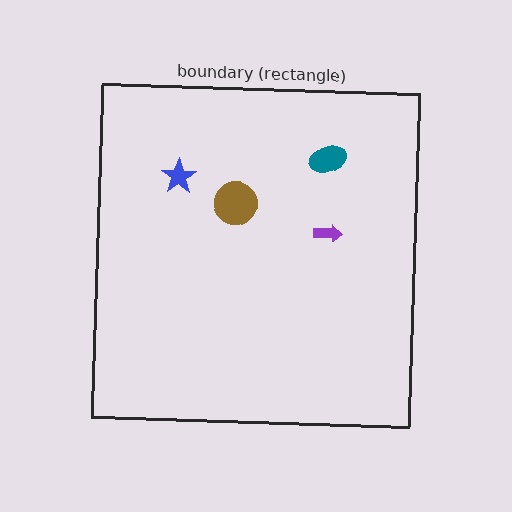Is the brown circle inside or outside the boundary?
Inside.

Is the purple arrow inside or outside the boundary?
Inside.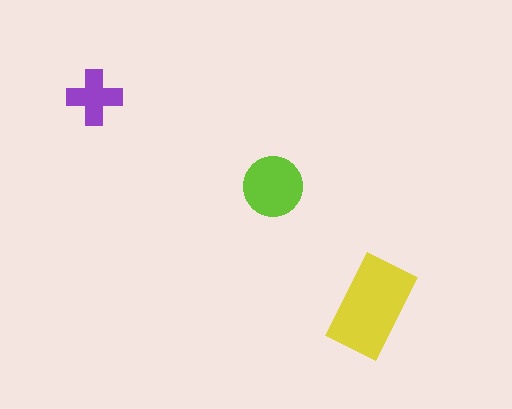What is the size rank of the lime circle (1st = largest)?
2nd.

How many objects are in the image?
There are 3 objects in the image.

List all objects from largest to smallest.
The yellow rectangle, the lime circle, the purple cross.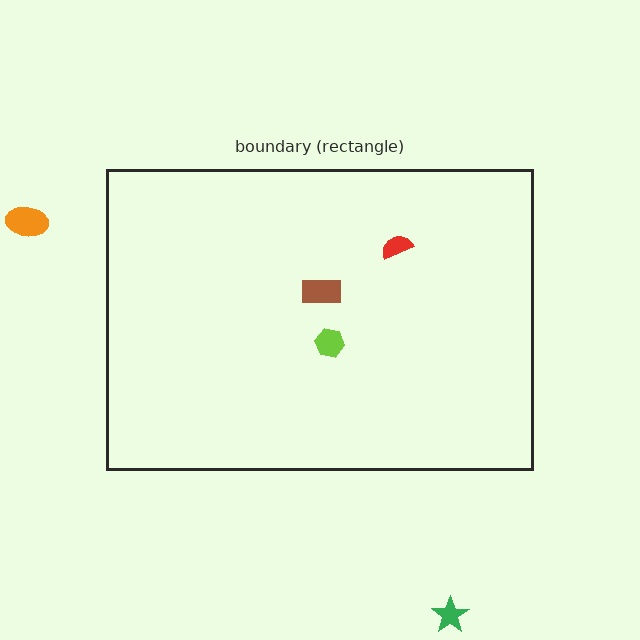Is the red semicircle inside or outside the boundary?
Inside.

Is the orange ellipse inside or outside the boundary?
Outside.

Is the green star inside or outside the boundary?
Outside.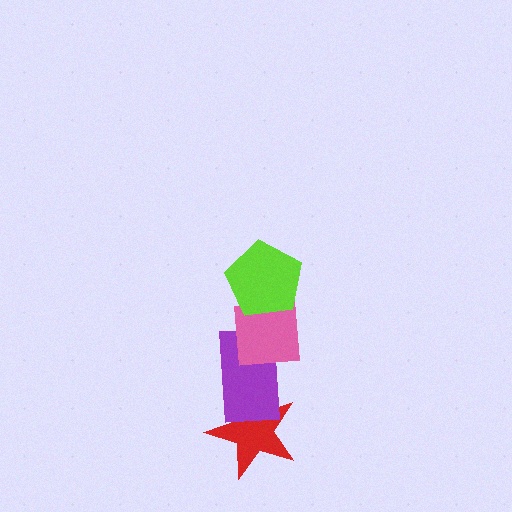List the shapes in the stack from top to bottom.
From top to bottom: the lime pentagon, the pink square, the purple rectangle, the red star.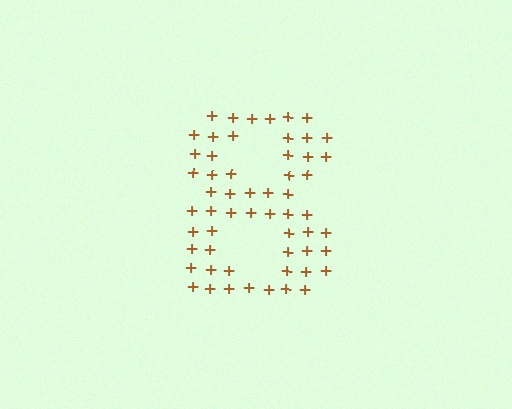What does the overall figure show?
The overall figure shows the digit 8.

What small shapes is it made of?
It is made of small plus signs.